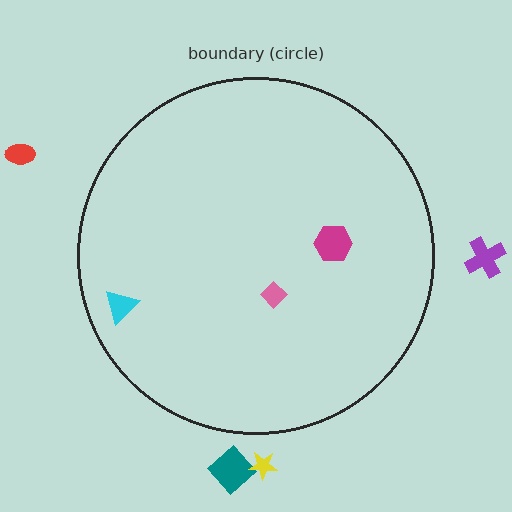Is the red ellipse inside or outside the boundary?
Outside.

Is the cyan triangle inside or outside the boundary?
Inside.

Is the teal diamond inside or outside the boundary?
Outside.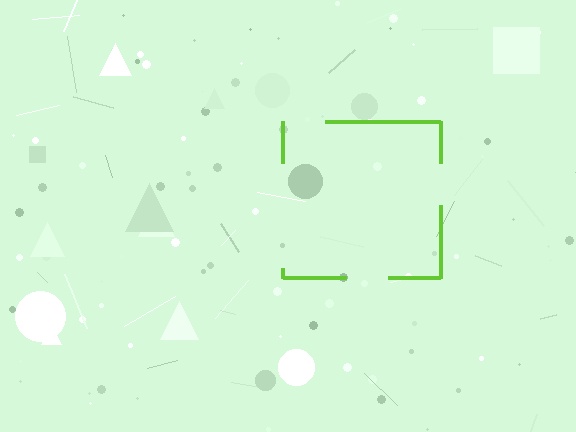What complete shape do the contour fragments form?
The contour fragments form a square.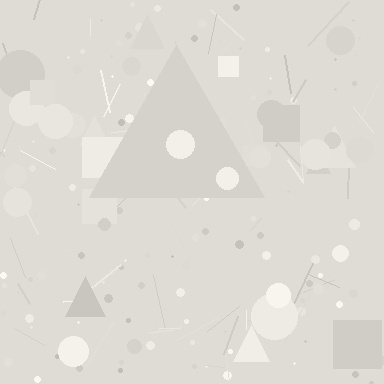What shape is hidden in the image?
A triangle is hidden in the image.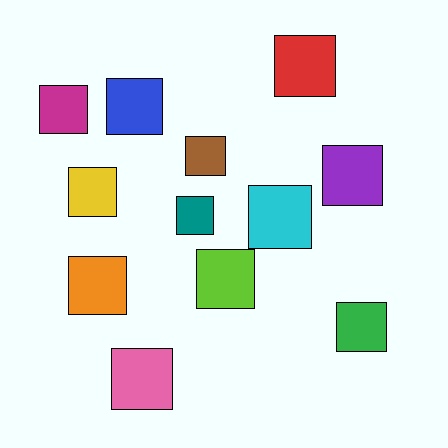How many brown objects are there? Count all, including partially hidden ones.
There is 1 brown object.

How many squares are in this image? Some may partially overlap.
There are 12 squares.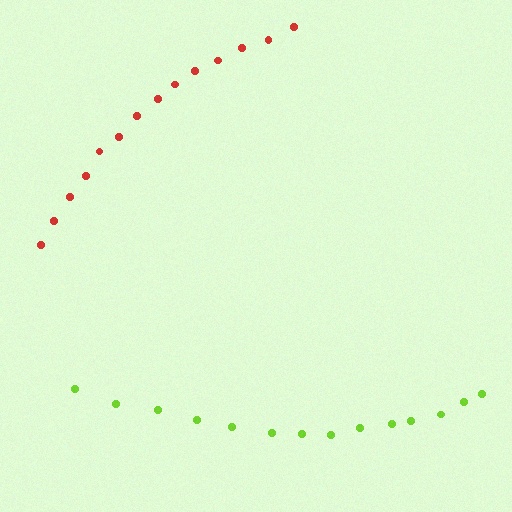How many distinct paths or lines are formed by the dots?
There are 2 distinct paths.